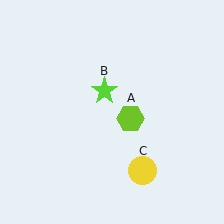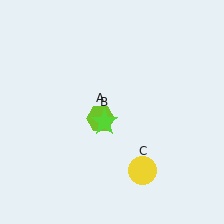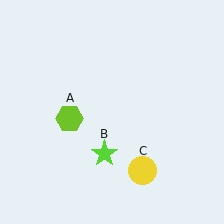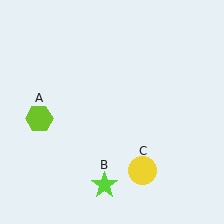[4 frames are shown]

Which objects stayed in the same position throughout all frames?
Yellow circle (object C) remained stationary.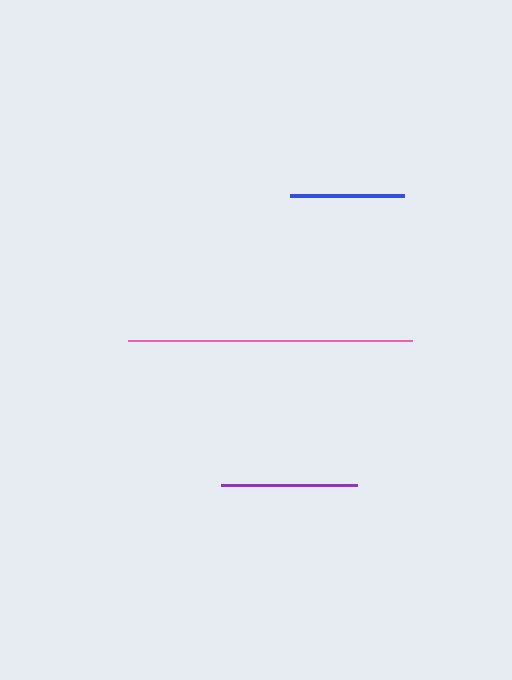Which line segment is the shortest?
The blue line is the shortest at approximately 114 pixels.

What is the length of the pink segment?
The pink segment is approximately 284 pixels long.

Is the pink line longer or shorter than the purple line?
The pink line is longer than the purple line.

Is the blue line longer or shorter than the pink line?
The pink line is longer than the blue line.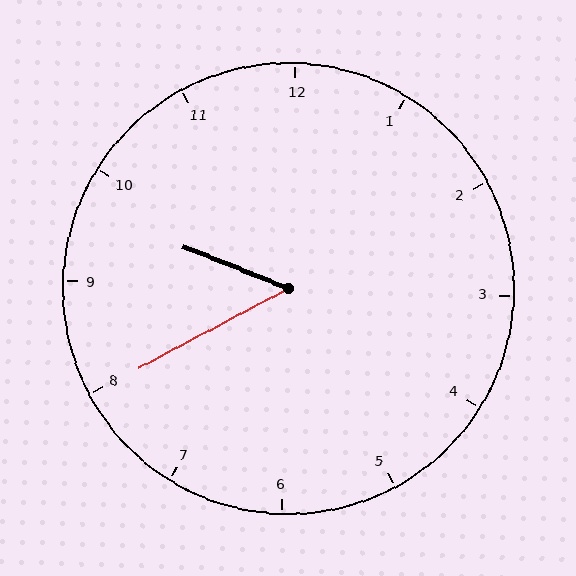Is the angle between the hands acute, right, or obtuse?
It is acute.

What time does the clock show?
9:40.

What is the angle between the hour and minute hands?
Approximately 50 degrees.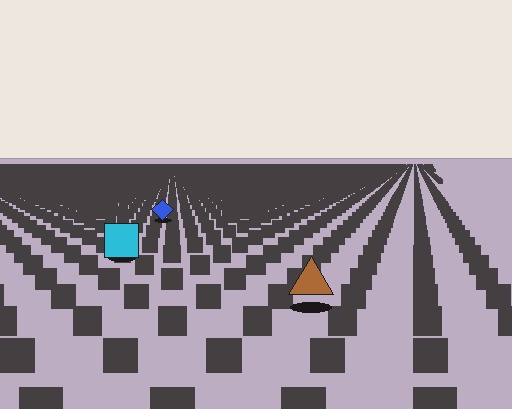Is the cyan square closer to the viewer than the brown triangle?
No. The brown triangle is closer — you can tell from the texture gradient: the ground texture is coarser near it.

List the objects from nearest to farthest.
From nearest to farthest: the brown triangle, the cyan square, the blue diamond.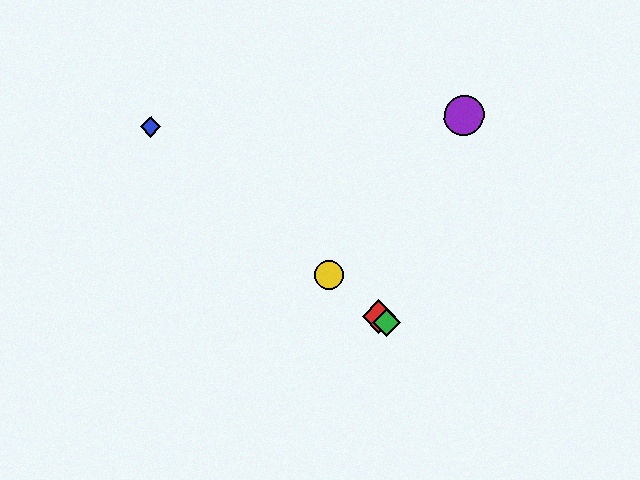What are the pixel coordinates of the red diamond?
The red diamond is at (379, 316).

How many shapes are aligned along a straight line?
4 shapes (the red diamond, the blue diamond, the green diamond, the yellow circle) are aligned along a straight line.